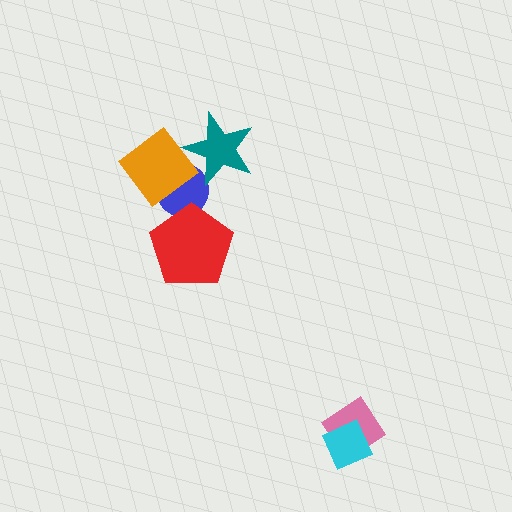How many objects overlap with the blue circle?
3 objects overlap with the blue circle.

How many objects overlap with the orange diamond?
1 object overlaps with the orange diamond.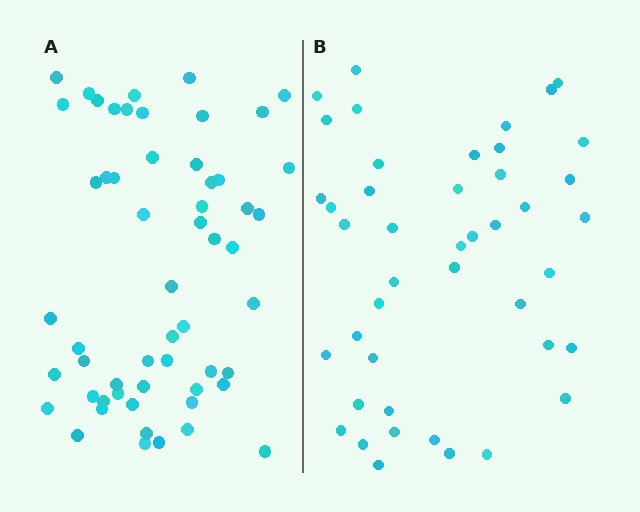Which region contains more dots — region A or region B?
Region A (the left region) has more dots.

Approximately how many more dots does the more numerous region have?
Region A has roughly 12 or so more dots than region B.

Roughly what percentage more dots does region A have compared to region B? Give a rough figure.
About 25% more.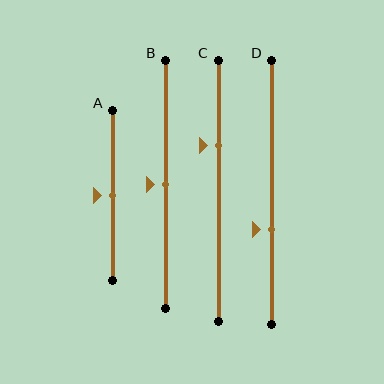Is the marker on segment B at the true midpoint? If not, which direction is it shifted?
Yes, the marker on segment B is at the true midpoint.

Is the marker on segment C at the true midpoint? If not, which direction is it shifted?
No, the marker on segment C is shifted upward by about 17% of the segment length.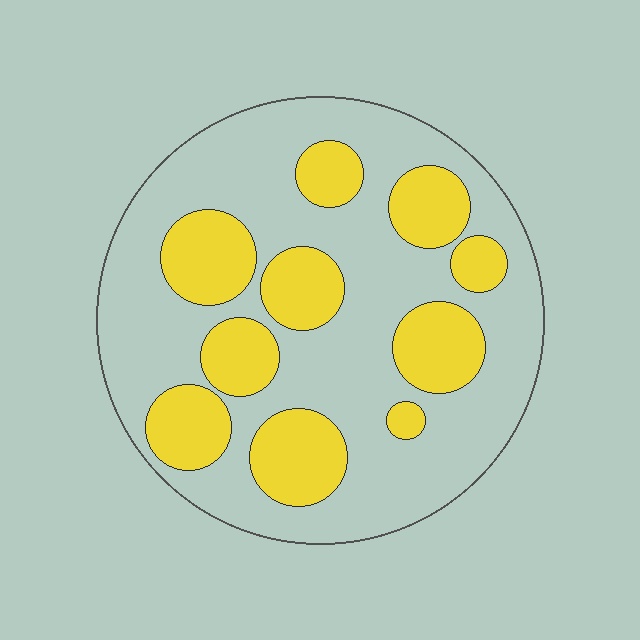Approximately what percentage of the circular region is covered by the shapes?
Approximately 35%.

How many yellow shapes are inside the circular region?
10.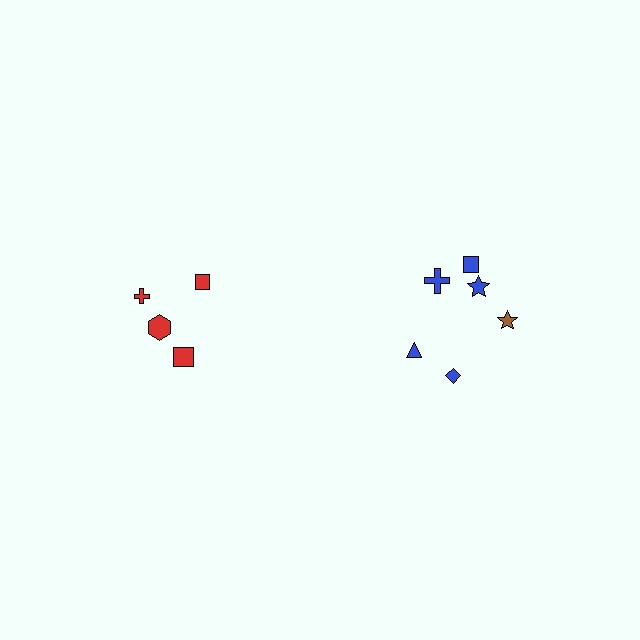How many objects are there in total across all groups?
There are 10 objects.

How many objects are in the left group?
There are 4 objects.